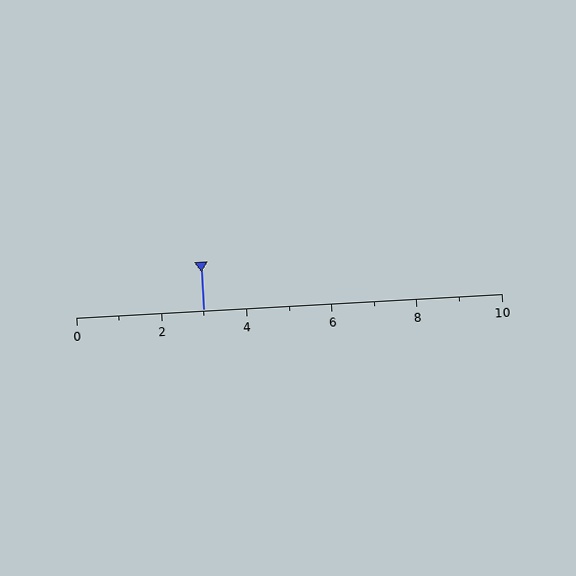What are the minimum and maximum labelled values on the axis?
The axis runs from 0 to 10.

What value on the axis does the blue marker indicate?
The marker indicates approximately 3.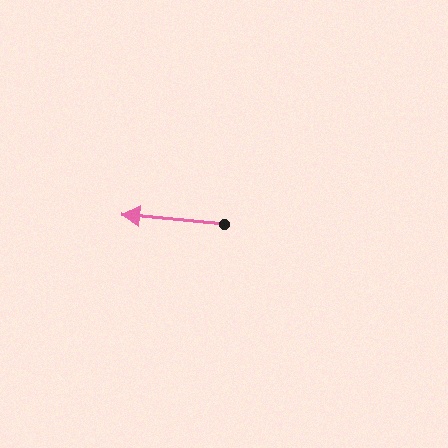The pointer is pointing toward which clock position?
Roughly 9 o'clock.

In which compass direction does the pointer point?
West.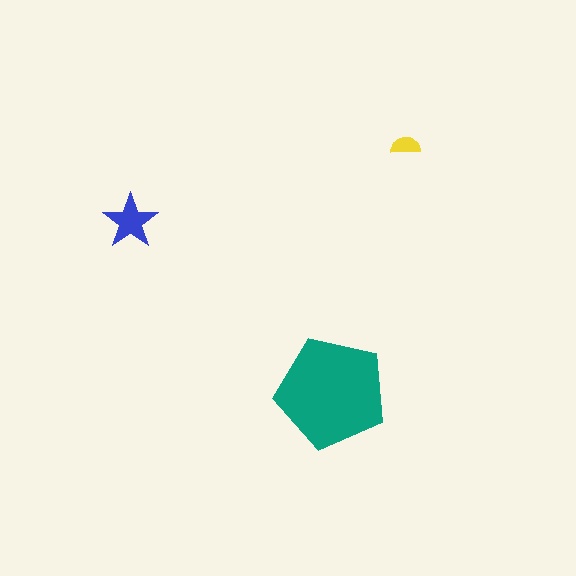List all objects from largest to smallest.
The teal pentagon, the blue star, the yellow semicircle.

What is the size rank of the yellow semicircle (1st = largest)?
3rd.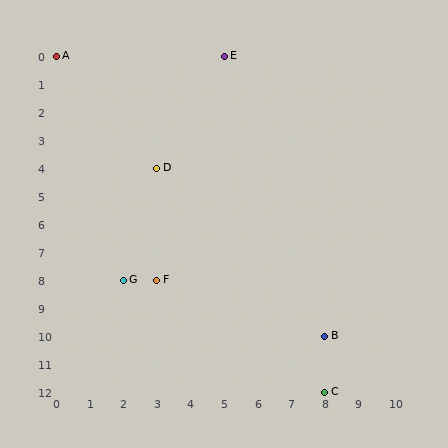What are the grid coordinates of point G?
Point G is at grid coordinates (2, 8).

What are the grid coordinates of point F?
Point F is at grid coordinates (3, 8).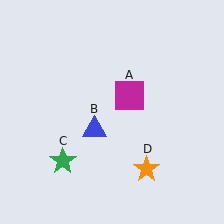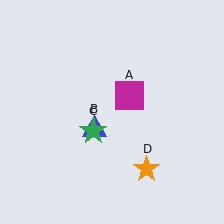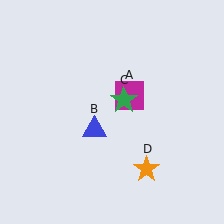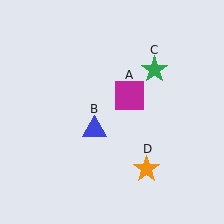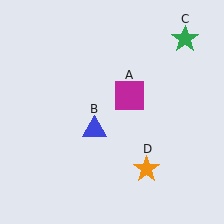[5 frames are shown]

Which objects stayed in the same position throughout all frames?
Magenta square (object A) and blue triangle (object B) and orange star (object D) remained stationary.